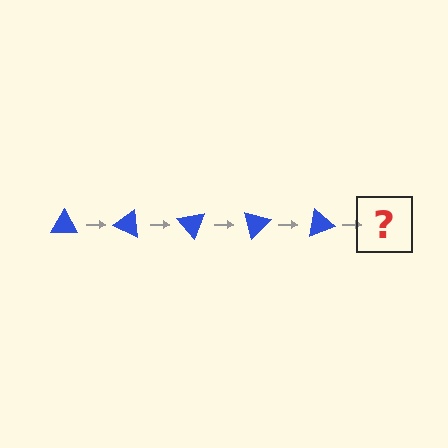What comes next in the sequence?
The next element should be a blue triangle rotated 125 degrees.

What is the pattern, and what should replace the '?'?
The pattern is that the triangle rotates 25 degrees each step. The '?' should be a blue triangle rotated 125 degrees.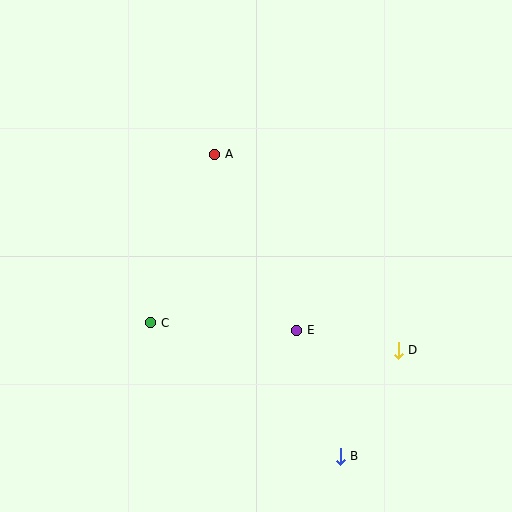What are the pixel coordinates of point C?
Point C is at (151, 323).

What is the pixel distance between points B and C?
The distance between B and C is 232 pixels.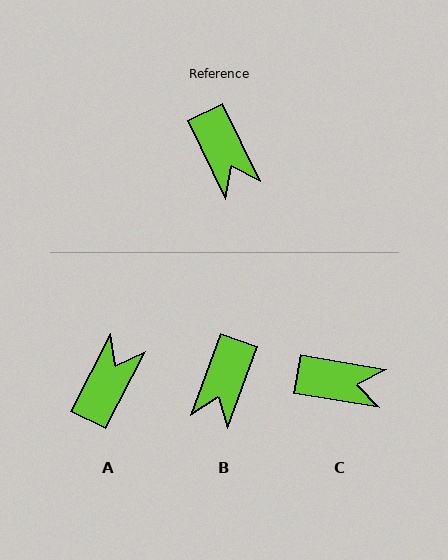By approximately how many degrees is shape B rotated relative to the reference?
Approximately 46 degrees clockwise.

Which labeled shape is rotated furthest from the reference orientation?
A, about 127 degrees away.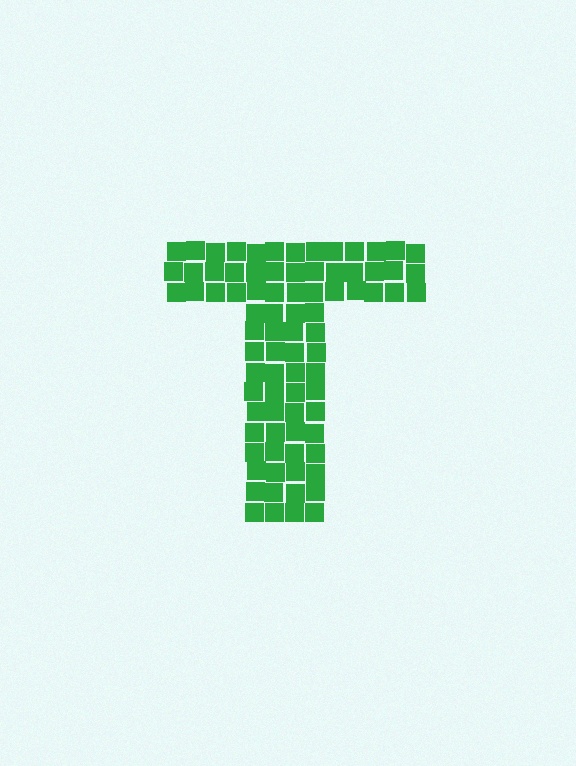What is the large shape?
The large shape is the letter T.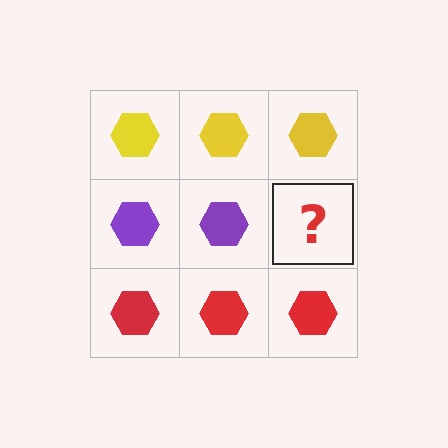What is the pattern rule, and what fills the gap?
The rule is that each row has a consistent color. The gap should be filled with a purple hexagon.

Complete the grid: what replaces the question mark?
The question mark should be replaced with a purple hexagon.